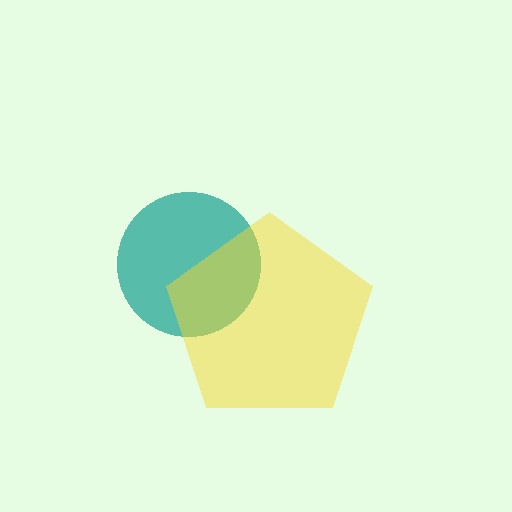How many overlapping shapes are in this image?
There are 2 overlapping shapes in the image.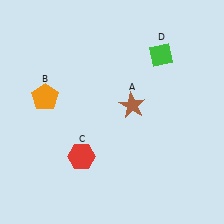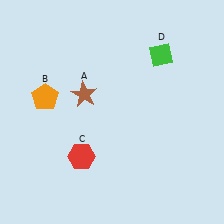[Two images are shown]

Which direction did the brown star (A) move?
The brown star (A) moved left.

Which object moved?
The brown star (A) moved left.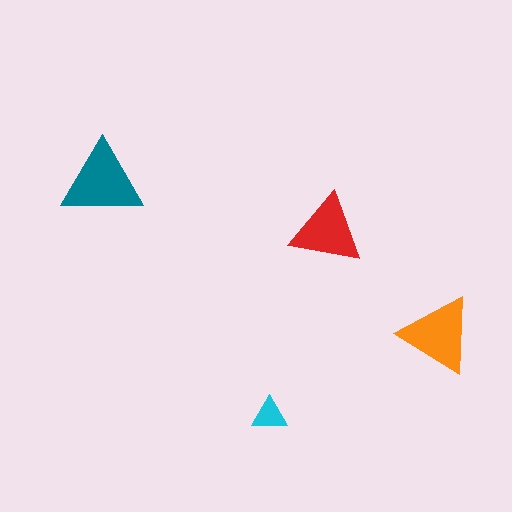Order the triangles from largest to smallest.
the teal one, the orange one, the red one, the cyan one.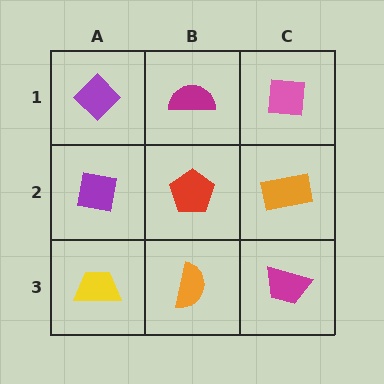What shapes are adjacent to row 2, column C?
A pink square (row 1, column C), a magenta trapezoid (row 3, column C), a red pentagon (row 2, column B).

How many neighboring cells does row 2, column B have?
4.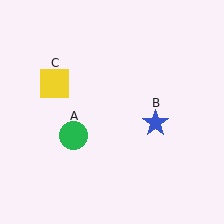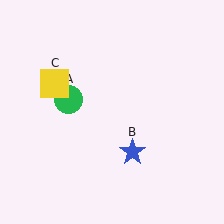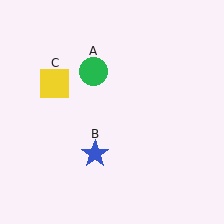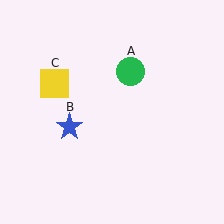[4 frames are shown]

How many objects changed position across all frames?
2 objects changed position: green circle (object A), blue star (object B).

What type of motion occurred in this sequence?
The green circle (object A), blue star (object B) rotated clockwise around the center of the scene.